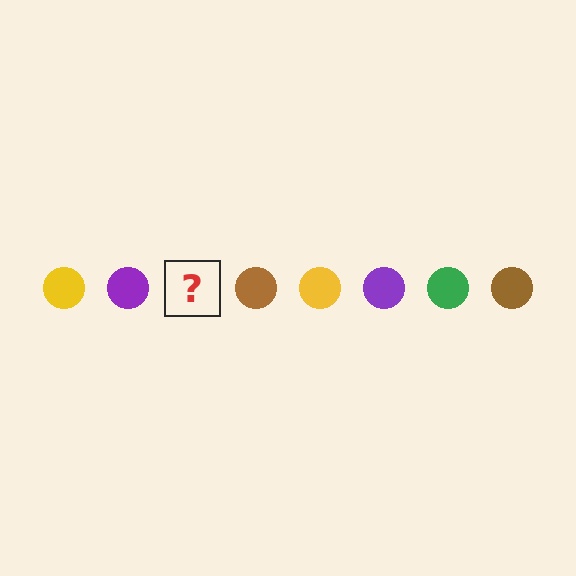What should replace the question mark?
The question mark should be replaced with a green circle.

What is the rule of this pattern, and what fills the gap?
The rule is that the pattern cycles through yellow, purple, green, brown circles. The gap should be filled with a green circle.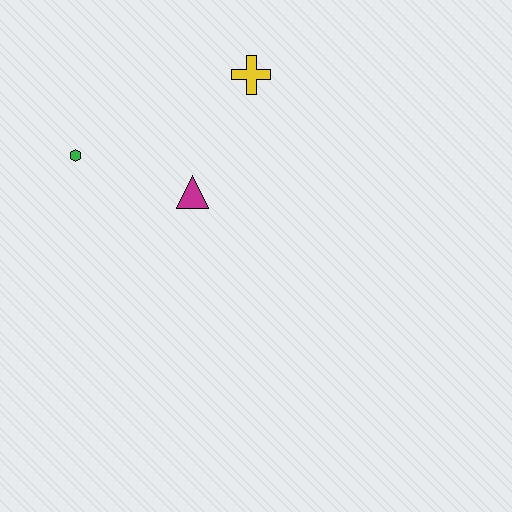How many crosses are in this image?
There is 1 cross.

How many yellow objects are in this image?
There is 1 yellow object.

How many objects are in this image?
There are 3 objects.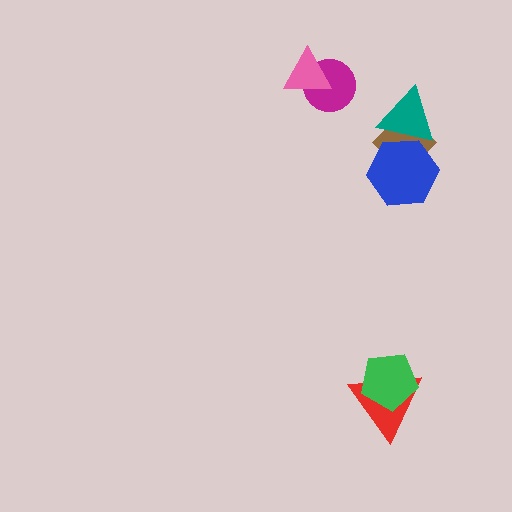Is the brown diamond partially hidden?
Yes, it is partially covered by another shape.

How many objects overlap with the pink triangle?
1 object overlaps with the pink triangle.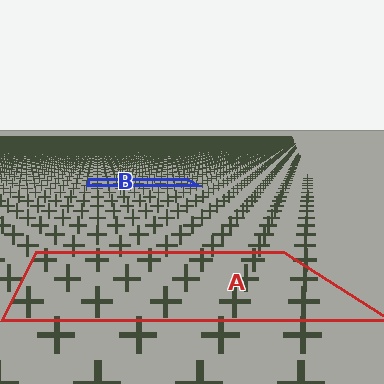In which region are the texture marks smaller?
The texture marks are smaller in region B, because it is farther away.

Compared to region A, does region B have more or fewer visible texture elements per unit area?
Region B has more texture elements per unit area — they are packed more densely because it is farther away.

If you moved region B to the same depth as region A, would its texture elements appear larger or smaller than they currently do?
They would appear larger. At a closer depth, the same texture elements are projected at a bigger on-screen size.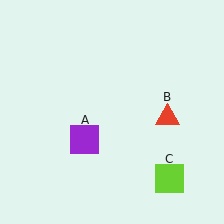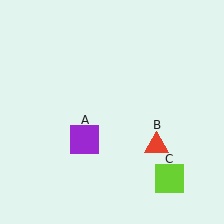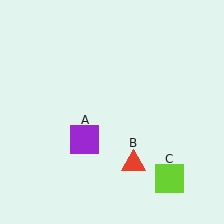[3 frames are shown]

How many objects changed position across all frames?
1 object changed position: red triangle (object B).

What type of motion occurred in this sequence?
The red triangle (object B) rotated clockwise around the center of the scene.